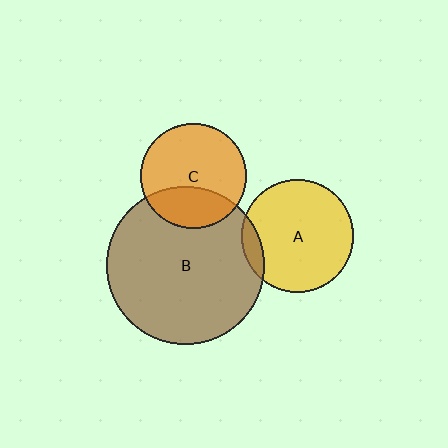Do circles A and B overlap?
Yes.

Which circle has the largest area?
Circle B (brown).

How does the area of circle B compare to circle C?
Approximately 2.2 times.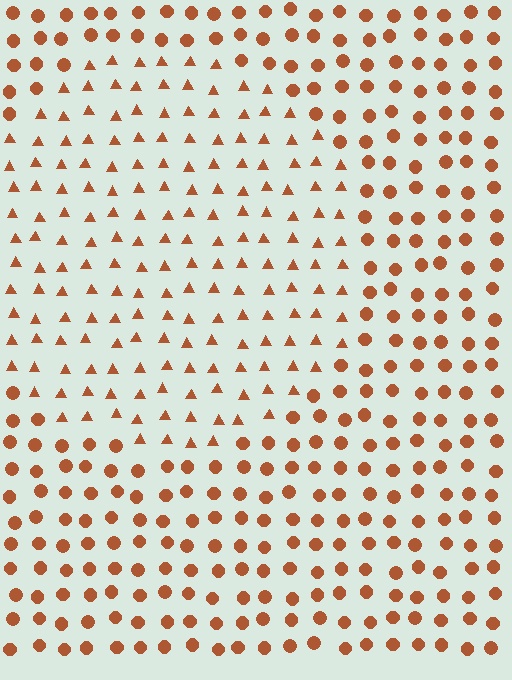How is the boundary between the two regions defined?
The boundary is defined by a change in element shape: triangles inside vs. circles outside. All elements share the same color and spacing.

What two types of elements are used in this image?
The image uses triangles inside the circle region and circles outside it.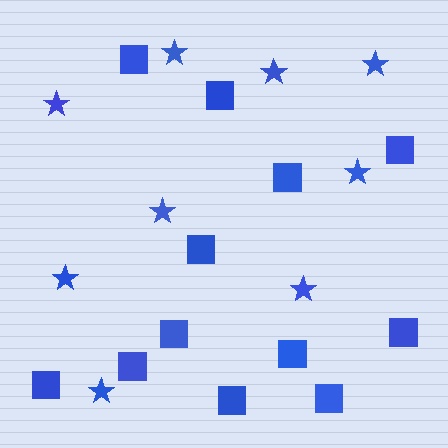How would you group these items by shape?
There are 2 groups: one group of squares (12) and one group of stars (9).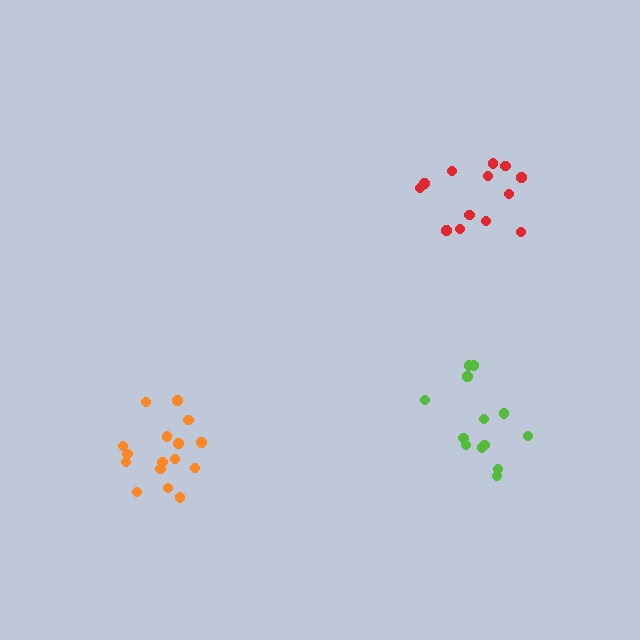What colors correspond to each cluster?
The clusters are colored: lime, red, orange.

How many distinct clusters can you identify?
There are 3 distinct clusters.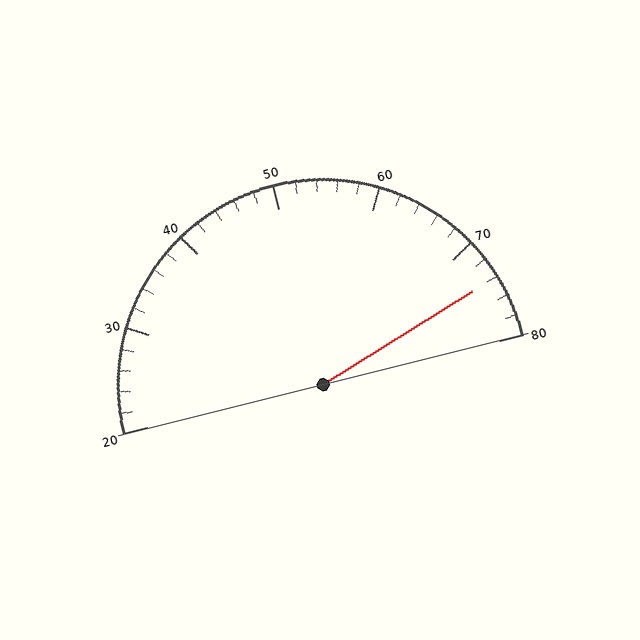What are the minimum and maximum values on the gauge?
The gauge ranges from 20 to 80.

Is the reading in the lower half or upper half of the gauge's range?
The reading is in the upper half of the range (20 to 80).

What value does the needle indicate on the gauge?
The needle indicates approximately 74.